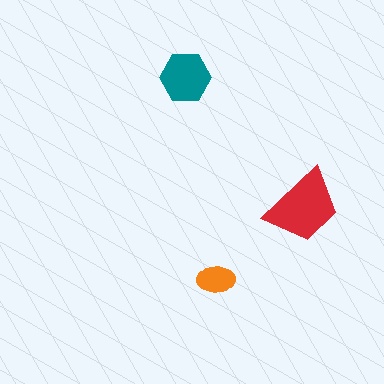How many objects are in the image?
There are 3 objects in the image.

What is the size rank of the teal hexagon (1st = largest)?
2nd.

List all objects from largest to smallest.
The red trapezoid, the teal hexagon, the orange ellipse.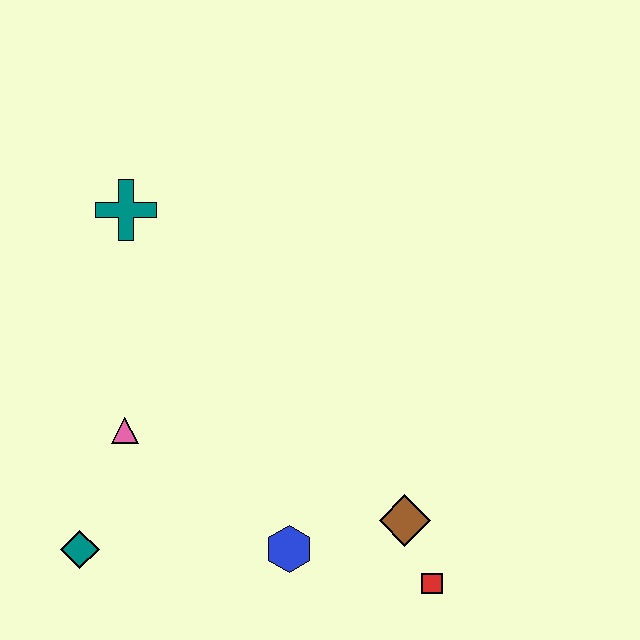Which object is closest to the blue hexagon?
The brown diamond is closest to the blue hexagon.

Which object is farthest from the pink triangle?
The red square is farthest from the pink triangle.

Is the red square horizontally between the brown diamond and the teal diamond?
No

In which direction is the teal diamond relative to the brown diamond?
The teal diamond is to the left of the brown diamond.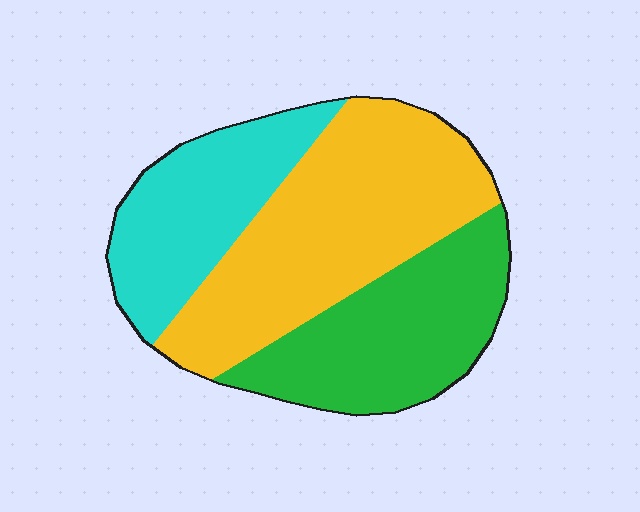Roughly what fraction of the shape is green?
Green takes up about one third (1/3) of the shape.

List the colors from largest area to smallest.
From largest to smallest: yellow, green, cyan.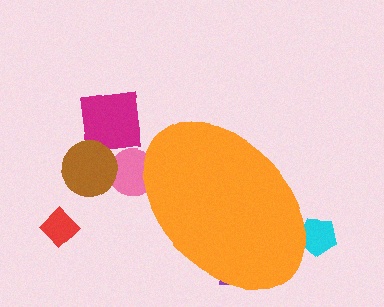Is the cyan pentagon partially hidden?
Yes, the cyan pentagon is partially hidden behind the orange ellipse.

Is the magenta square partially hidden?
No, the magenta square is fully visible.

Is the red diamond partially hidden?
No, the red diamond is fully visible.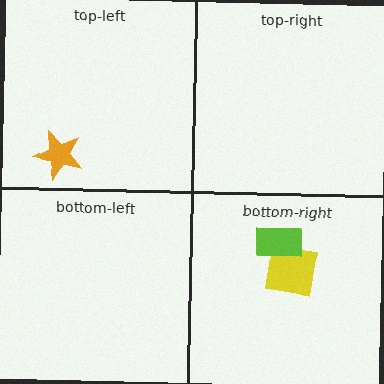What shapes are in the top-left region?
The orange star.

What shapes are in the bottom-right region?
The yellow square, the lime rectangle.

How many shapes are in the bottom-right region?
2.